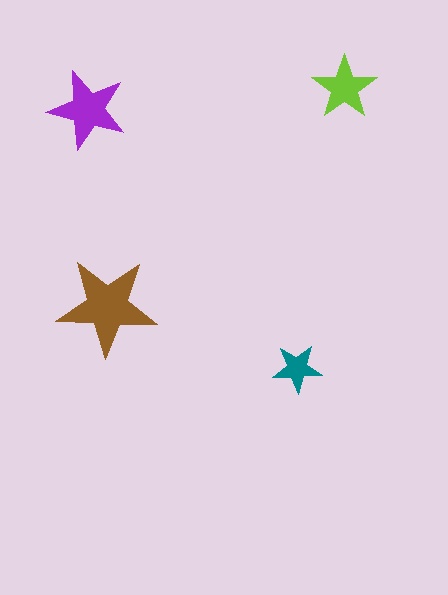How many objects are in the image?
There are 4 objects in the image.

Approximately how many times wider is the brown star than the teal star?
About 2 times wider.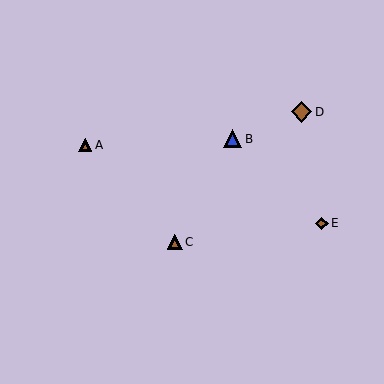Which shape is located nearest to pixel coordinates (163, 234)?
The brown triangle (labeled C) at (175, 242) is nearest to that location.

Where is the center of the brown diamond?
The center of the brown diamond is at (302, 112).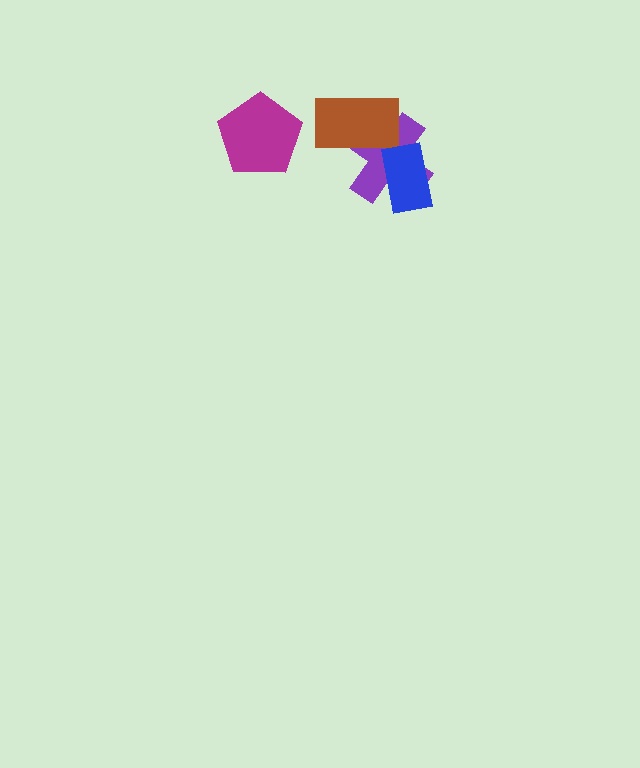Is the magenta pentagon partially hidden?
No, no other shape covers it.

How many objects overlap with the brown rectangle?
1 object overlaps with the brown rectangle.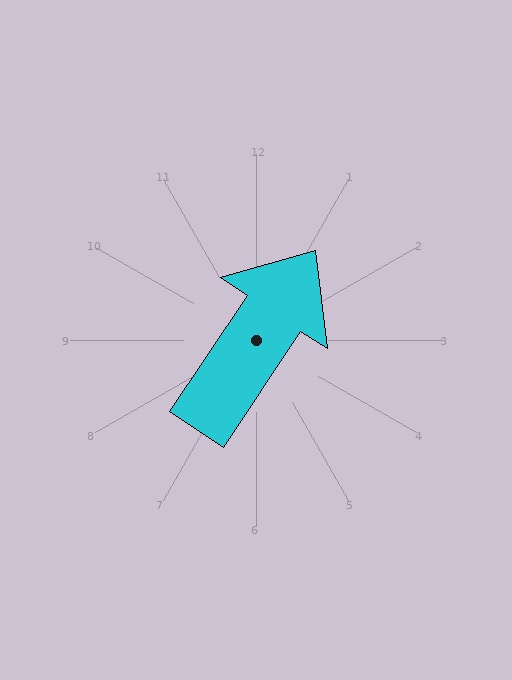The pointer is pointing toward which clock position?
Roughly 1 o'clock.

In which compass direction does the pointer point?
Northeast.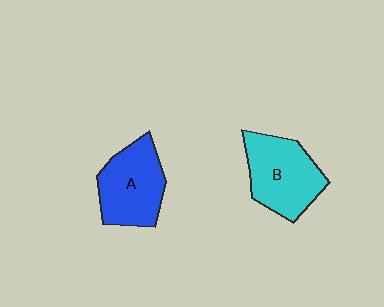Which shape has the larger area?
Shape B (cyan).